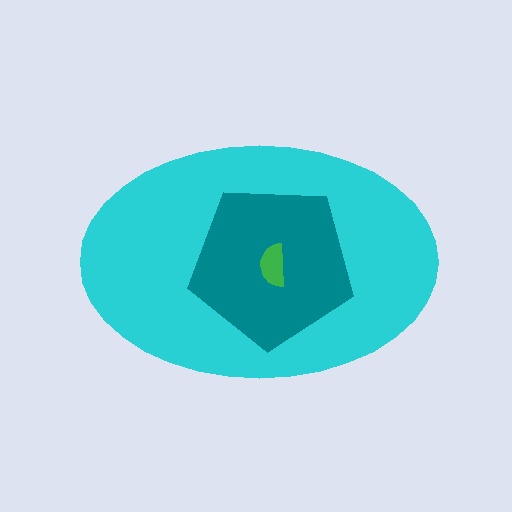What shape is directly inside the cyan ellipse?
The teal pentagon.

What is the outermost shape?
The cyan ellipse.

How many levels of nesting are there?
3.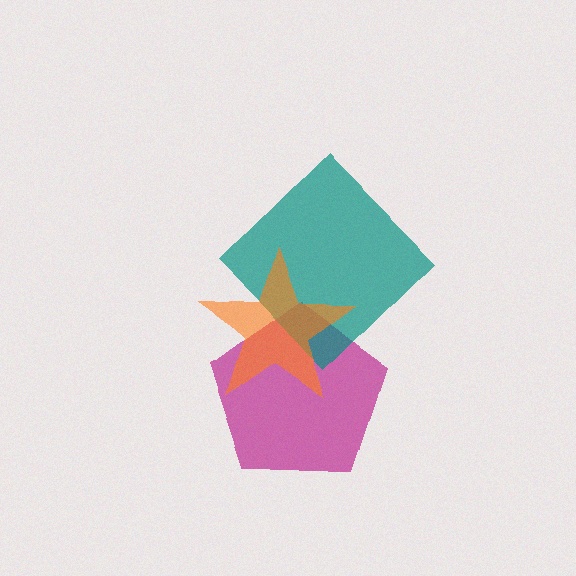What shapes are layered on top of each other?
The layered shapes are: a magenta pentagon, a teal diamond, an orange star.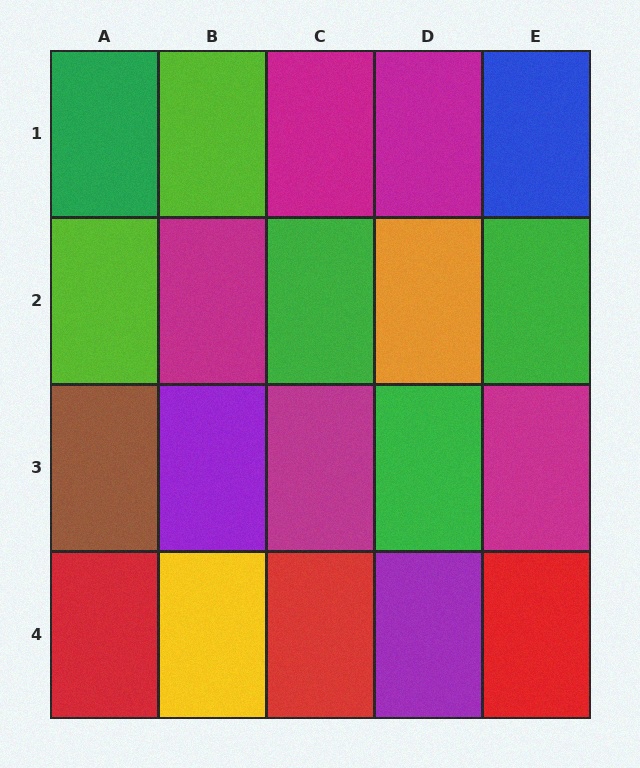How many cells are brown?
1 cell is brown.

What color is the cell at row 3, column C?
Magenta.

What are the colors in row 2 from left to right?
Lime, magenta, green, orange, green.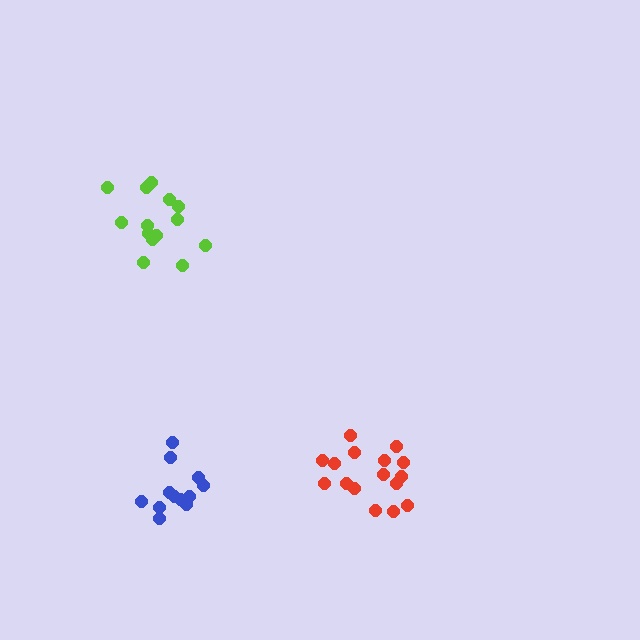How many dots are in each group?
Group 1: 14 dots, Group 2: 16 dots, Group 3: 12 dots (42 total).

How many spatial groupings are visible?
There are 3 spatial groupings.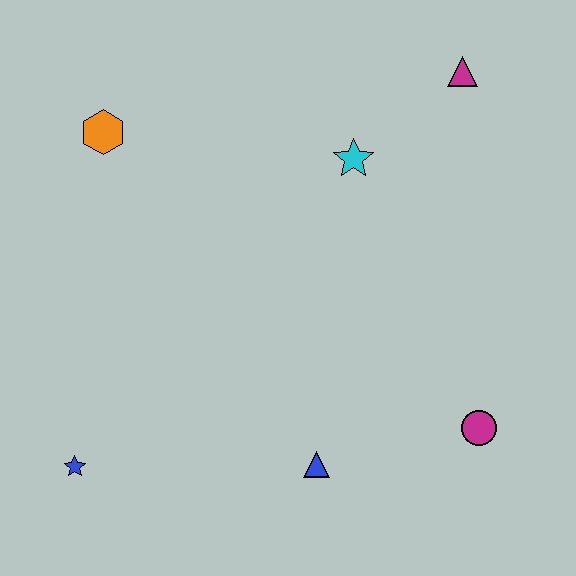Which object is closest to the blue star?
The blue triangle is closest to the blue star.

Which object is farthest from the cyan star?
The blue star is farthest from the cyan star.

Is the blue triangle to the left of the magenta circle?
Yes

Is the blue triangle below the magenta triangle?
Yes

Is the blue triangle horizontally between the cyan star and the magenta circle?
No